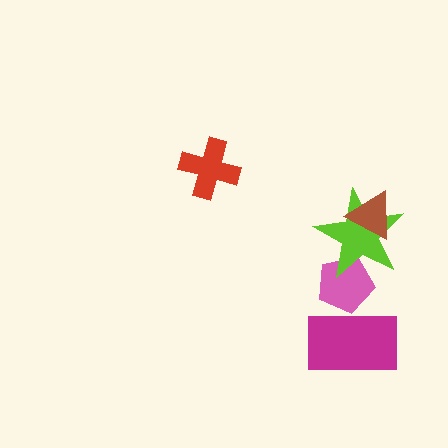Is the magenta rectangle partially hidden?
Yes, it is partially covered by another shape.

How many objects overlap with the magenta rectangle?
1 object overlaps with the magenta rectangle.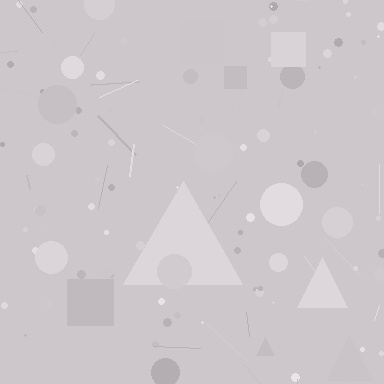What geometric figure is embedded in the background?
A triangle is embedded in the background.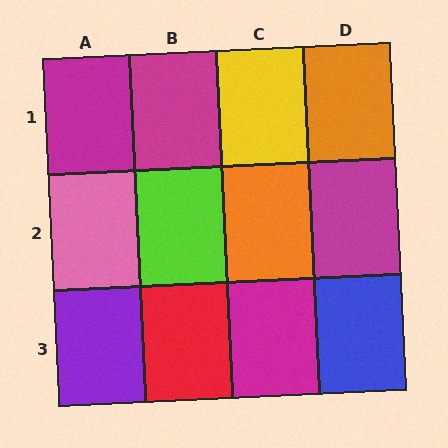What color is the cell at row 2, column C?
Orange.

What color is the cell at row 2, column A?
Pink.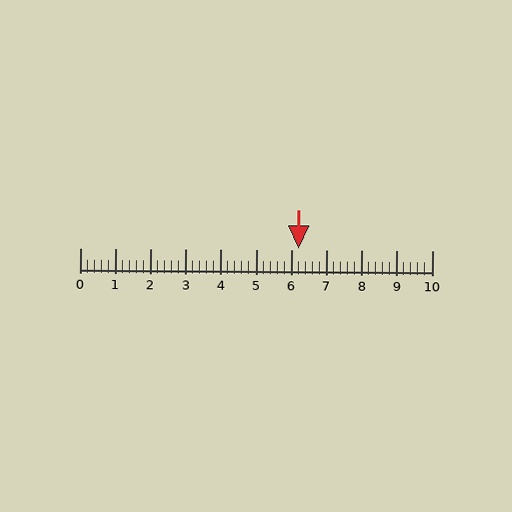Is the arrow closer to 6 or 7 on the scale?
The arrow is closer to 6.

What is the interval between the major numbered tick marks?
The major tick marks are spaced 1 units apart.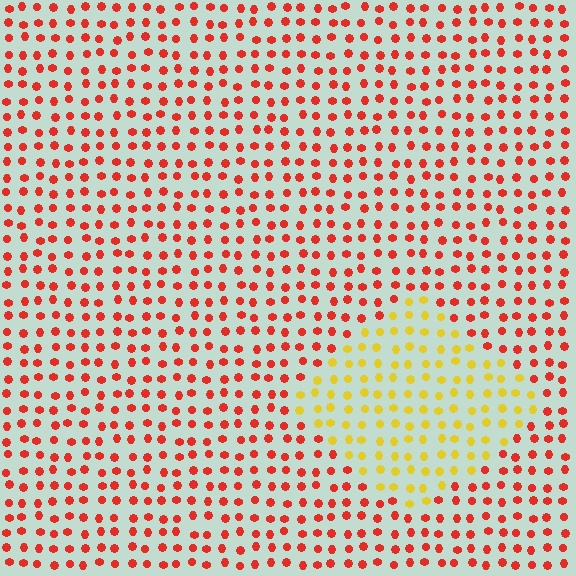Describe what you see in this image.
The image is filled with small red elements in a uniform arrangement. A diamond-shaped region is visible where the elements are tinted to a slightly different hue, forming a subtle color boundary.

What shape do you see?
I see a diamond.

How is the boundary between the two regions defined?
The boundary is defined purely by a slight shift in hue (about 52 degrees). Spacing, size, and orientation are identical on both sides.